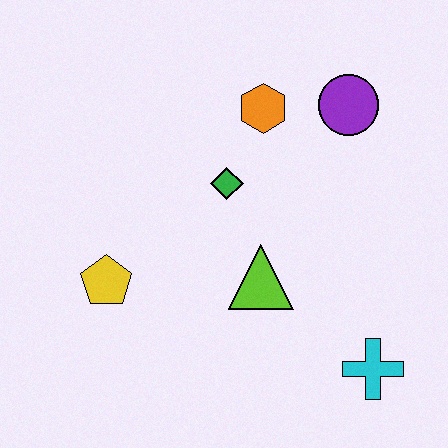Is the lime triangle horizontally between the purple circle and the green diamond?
Yes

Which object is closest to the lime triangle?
The green diamond is closest to the lime triangle.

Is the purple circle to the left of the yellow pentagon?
No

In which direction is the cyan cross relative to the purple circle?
The cyan cross is below the purple circle.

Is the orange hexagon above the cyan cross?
Yes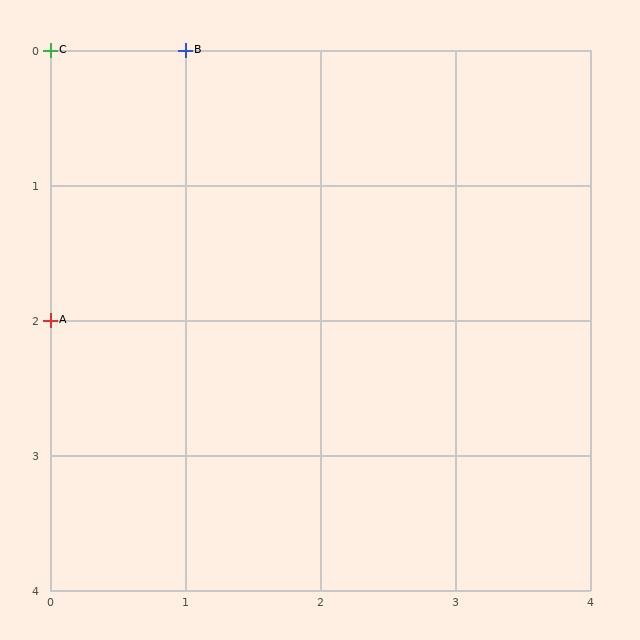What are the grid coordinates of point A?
Point A is at grid coordinates (0, 2).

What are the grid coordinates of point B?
Point B is at grid coordinates (1, 0).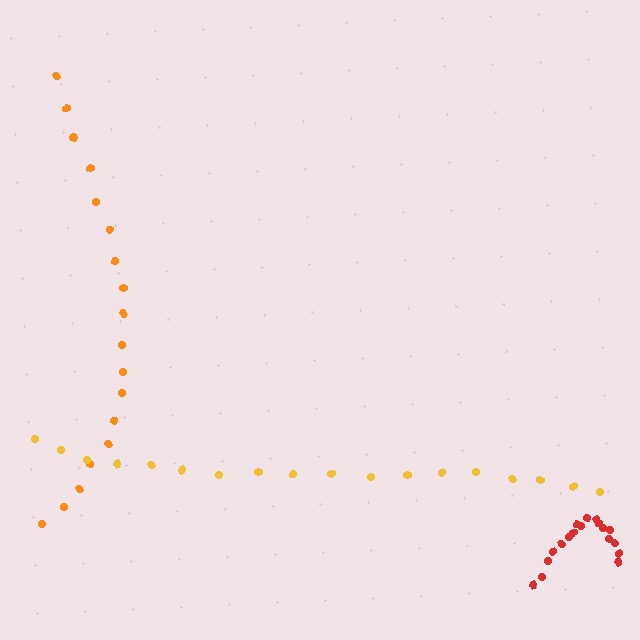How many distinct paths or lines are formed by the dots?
There are 3 distinct paths.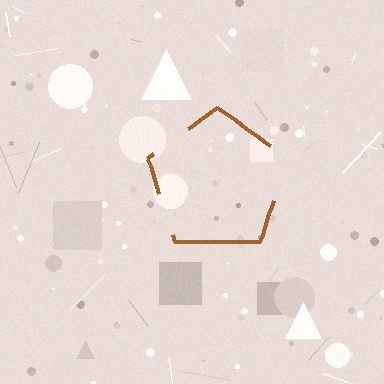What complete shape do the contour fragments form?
The contour fragments form a pentagon.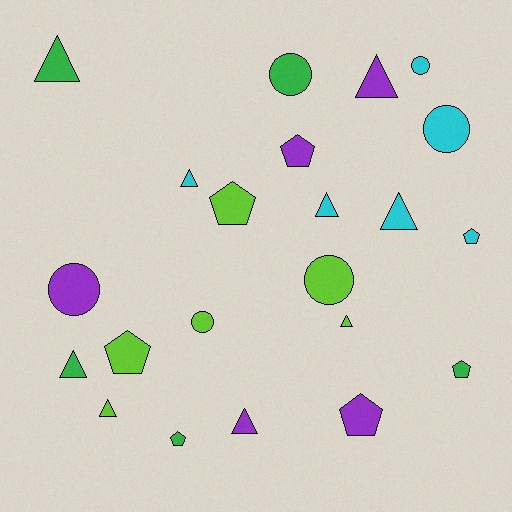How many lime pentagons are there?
There are 2 lime pentagons.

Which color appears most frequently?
Lime, with 6 objects.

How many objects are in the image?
There are 22 objects.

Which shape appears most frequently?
Triangle, with 9 objects.